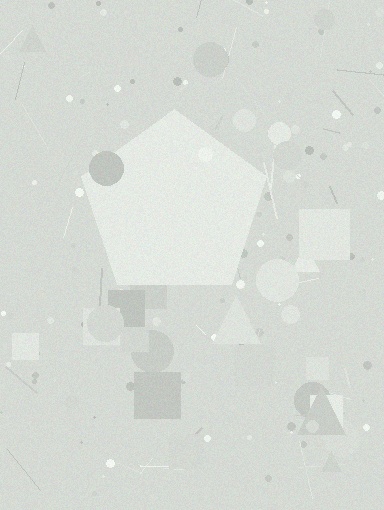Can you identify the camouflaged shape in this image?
The camouflaged shape is a pentagon.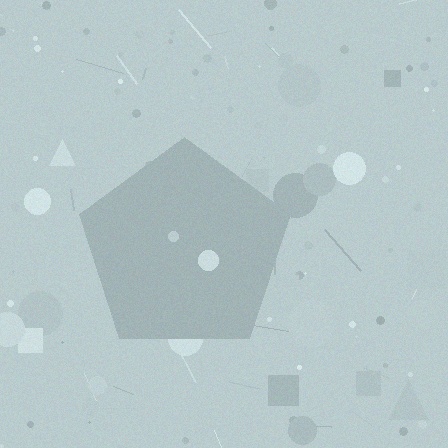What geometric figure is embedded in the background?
A pentagon is embedded in the background.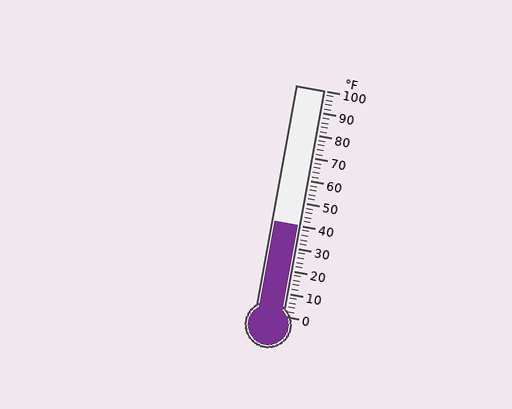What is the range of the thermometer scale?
The thermometer scale ranges from 0°F to 100°F.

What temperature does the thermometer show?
The thermometer shows approximately 40°F.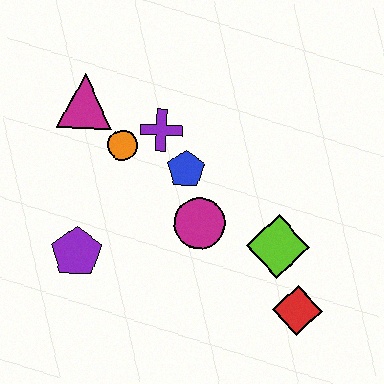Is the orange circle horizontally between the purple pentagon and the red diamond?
Yes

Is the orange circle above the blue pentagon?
Yes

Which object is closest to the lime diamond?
The red diamond is closest to the lime diamond.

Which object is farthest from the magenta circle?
The magenta triangle is farthest from the magenta circle.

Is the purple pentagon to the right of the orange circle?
No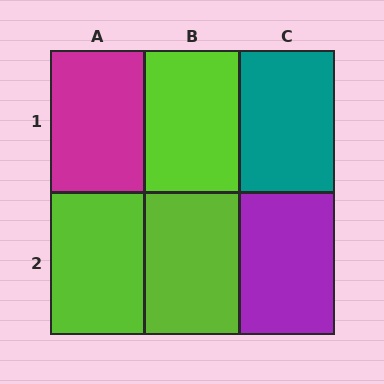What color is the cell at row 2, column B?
Lime.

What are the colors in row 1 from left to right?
Magenta, lime, teal.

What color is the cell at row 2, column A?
Lime.